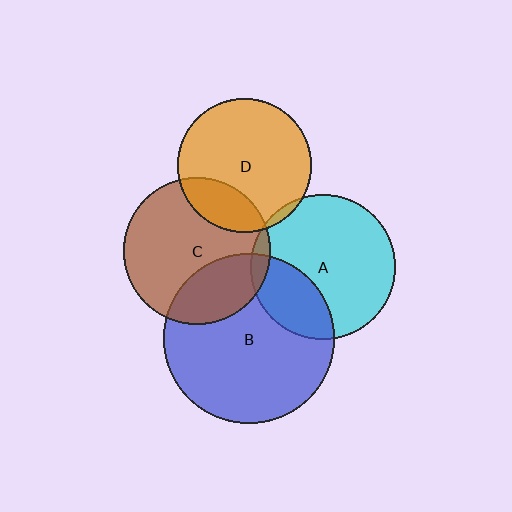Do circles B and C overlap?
Yes.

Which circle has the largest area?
Circle B (blue).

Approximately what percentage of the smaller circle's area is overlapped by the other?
Approximately 30%.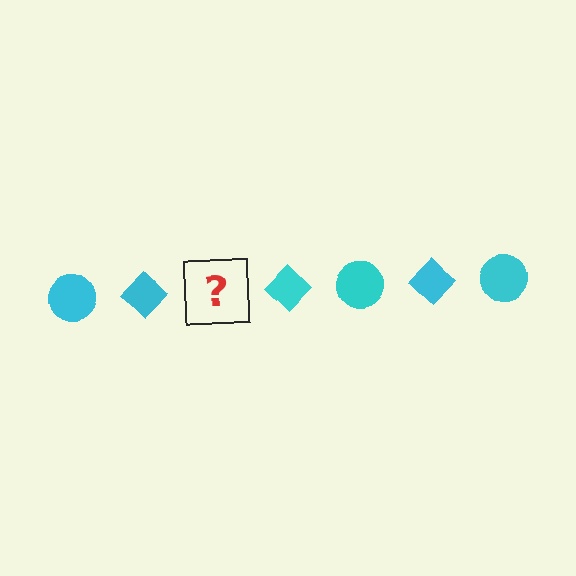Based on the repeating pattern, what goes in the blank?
The blank should be a cyan circle.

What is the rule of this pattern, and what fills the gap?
The rule is that the pattern cycles through circle, diamond shapes in cyan. The gap should be filled with a cyan circle.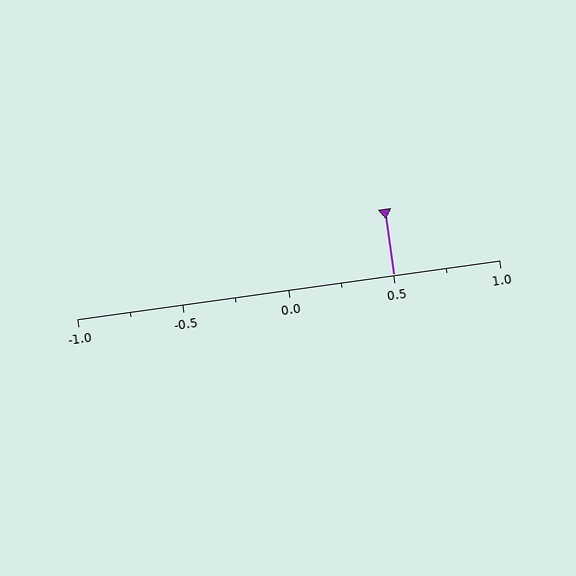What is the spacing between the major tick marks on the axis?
The major ticks are spaced 0.5 apart.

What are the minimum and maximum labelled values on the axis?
The axis runs from -1.0 to 1.0.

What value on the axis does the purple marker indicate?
The marker indicates approximately 0.5.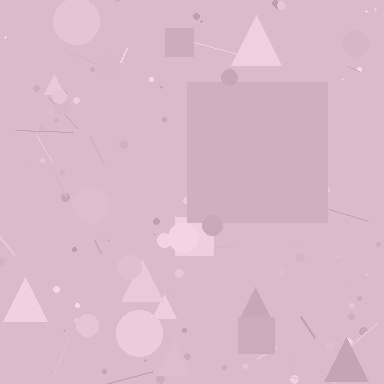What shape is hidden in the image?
A square is hidden in the image.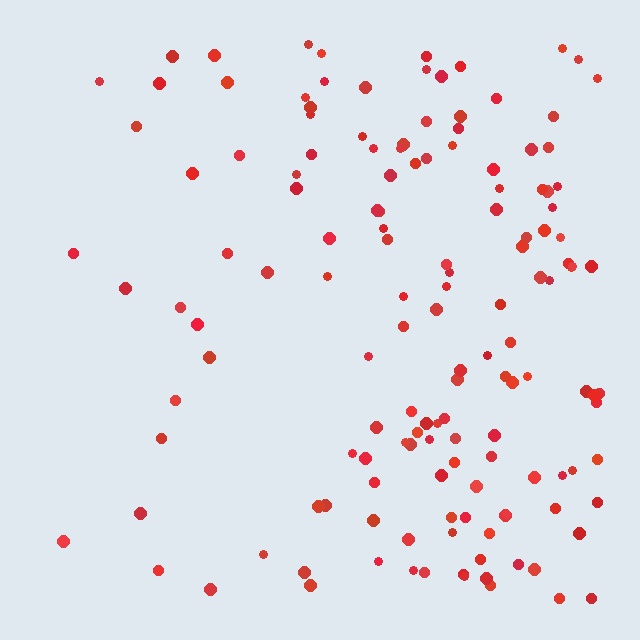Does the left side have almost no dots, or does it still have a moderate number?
Still a moderate number, just noticeably fewer than the right.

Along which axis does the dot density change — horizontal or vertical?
Horizontal.